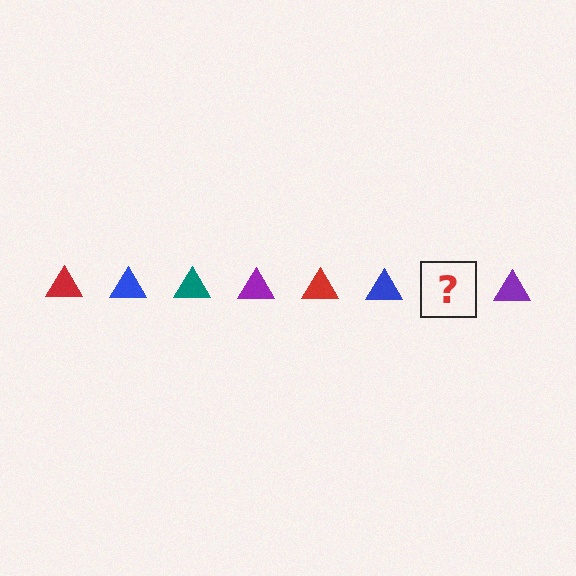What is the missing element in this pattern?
The missing element is a teal triangle.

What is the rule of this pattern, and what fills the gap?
The rule is that the pattern cycles through red, blue, teal, purple triangles. The gap should be filled with a teal triangle.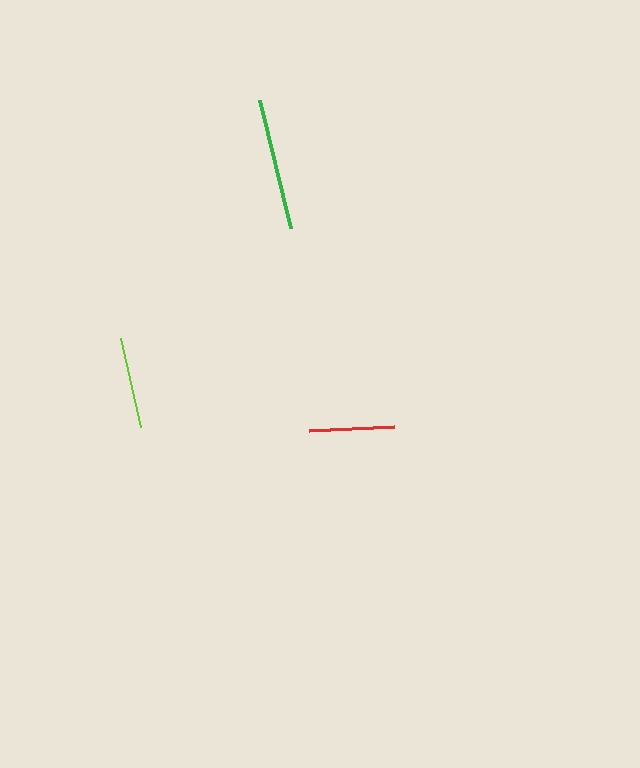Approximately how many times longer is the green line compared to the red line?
The green line is approximately 1.5 times the length of the red line.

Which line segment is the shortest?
The red line is the shortest at approximately 85 pixels.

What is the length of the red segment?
The red segment is approximately 85 pixels long.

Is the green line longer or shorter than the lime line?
The green line is longer than the lime line.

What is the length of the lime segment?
The lime segment is approximately 91 pixels long.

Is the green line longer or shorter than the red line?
The green line is longer than the red line.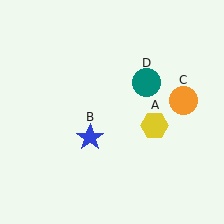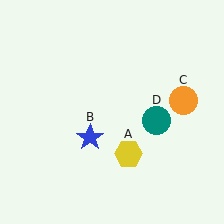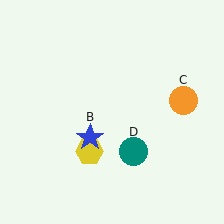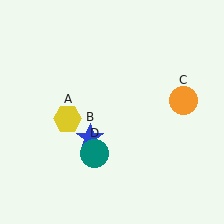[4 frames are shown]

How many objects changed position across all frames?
2 objects changed position: yellow hexagon (object A), teal circle (object D).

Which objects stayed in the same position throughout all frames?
Blue star (object B) and orange circle (object C) remained stationary.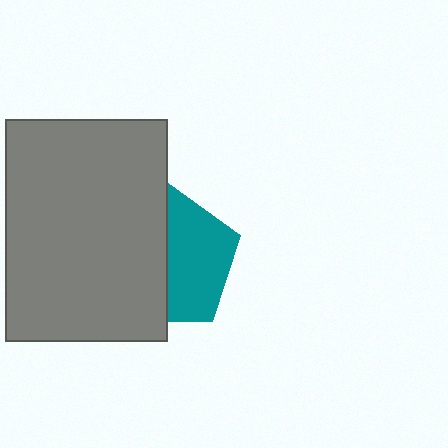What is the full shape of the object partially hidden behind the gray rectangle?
The partially hidden object is a teal pentagon.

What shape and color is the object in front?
The object in front is a gray rectangle.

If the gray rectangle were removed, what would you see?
You would see the complete teal pentagon.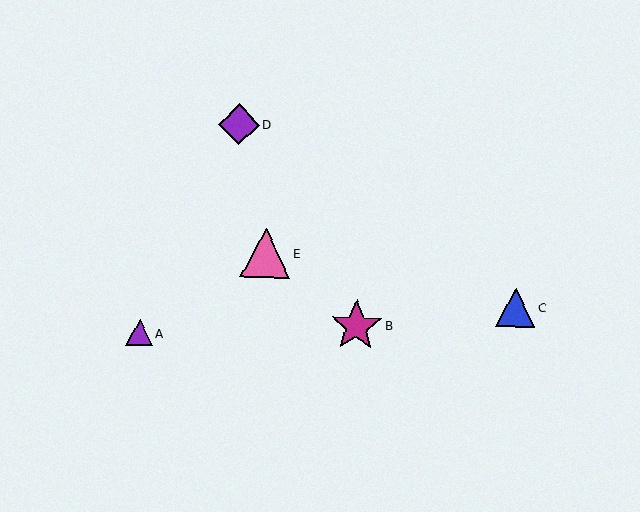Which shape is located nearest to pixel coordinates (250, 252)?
The pink triangle (labeled E) at (265, 253) is nearest to that location.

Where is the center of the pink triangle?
The center of the pink triangle is at (265, 253).